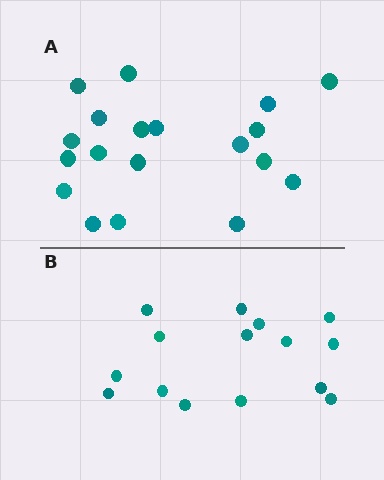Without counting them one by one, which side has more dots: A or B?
Region A (the top region) has more dots.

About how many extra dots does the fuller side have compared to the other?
Region A has about 4 more dots than region B.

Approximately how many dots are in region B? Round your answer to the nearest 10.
About 20 dots. (The exact count is 15, which rounds to 20.)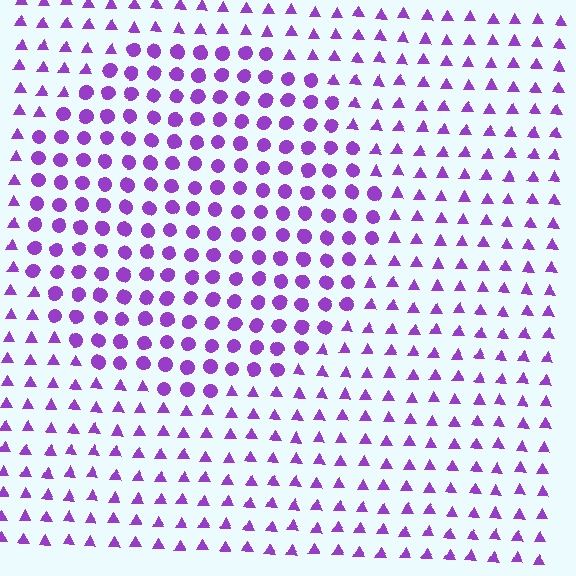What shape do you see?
I see a circle.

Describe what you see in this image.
The image is filled with small purple elements arranged in a uniform grid. A circle-shaped region contains circles, while the surrounding area contains triangles. The boundary is defined purely by the change in element shape.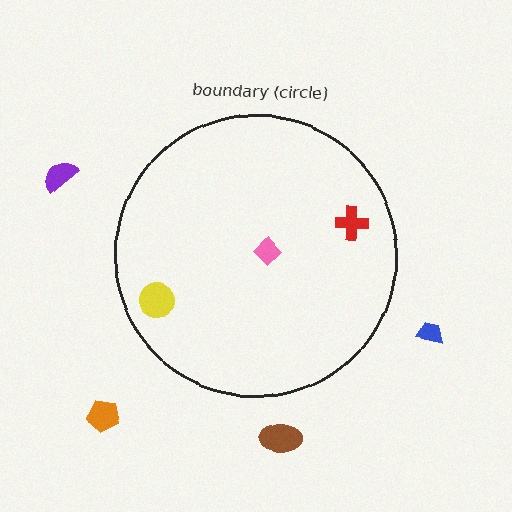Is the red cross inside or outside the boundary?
Inside.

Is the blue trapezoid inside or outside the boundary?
Outside.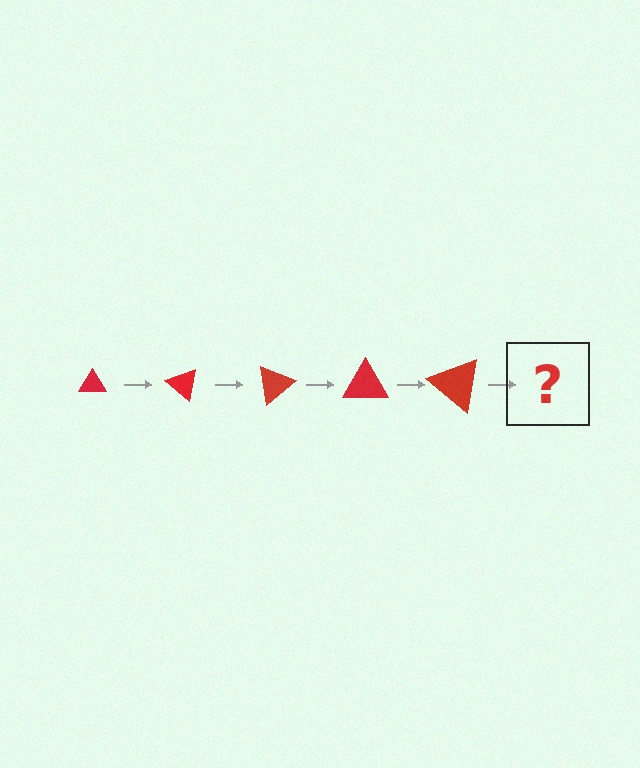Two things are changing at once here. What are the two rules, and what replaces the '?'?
The two rules are that the triangle grows larger each step and it rotates 40 degrees each step. The '?' should be a triangle, larger than the previous one and rotated 200 degrees from the start.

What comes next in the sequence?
The next element should be a triangle, larger than the previous one and rotated 200 degrees from the start.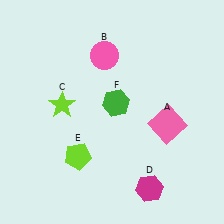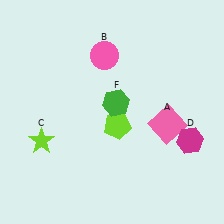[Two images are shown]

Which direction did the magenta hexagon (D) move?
The magenta hexagon (D) moved up.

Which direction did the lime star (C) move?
The lime star (C) moved down.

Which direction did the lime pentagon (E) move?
The lime pentagon (E) moved right.